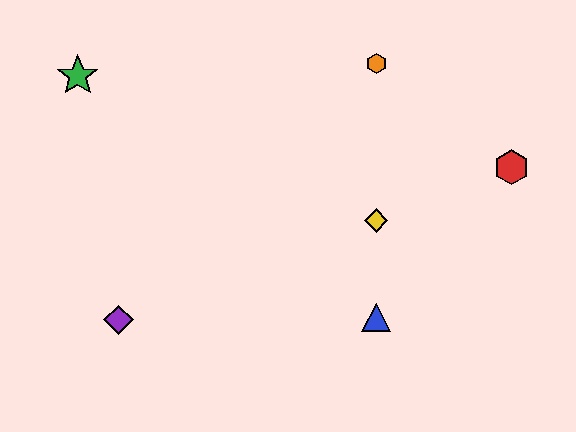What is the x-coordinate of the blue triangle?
The blue triangle is at x≈376.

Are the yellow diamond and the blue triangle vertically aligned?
Yes, both are at x≈376.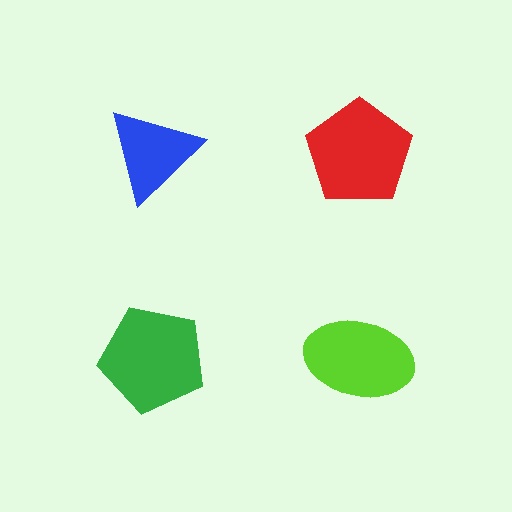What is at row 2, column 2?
A lime ellipse.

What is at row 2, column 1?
A green pentagon.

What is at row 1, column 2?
A red pentagon.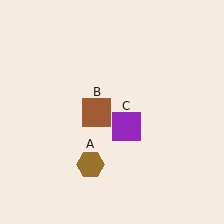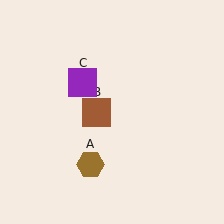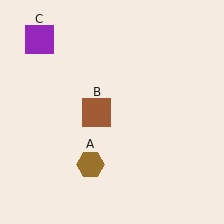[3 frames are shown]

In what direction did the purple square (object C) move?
The purple square (object C) moved up and to the left.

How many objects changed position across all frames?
1 object changed position: purple square (object C).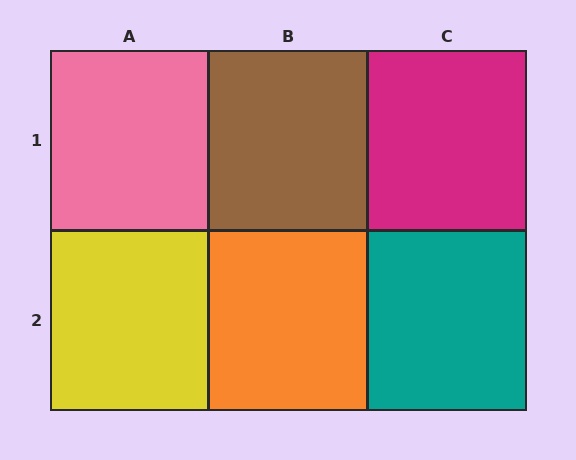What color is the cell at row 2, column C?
Teal.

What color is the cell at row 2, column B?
Orange.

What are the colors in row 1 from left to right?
Pink, brown, magenta.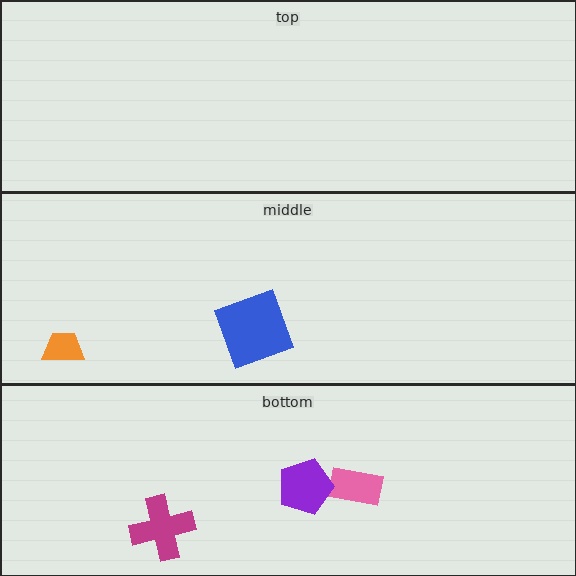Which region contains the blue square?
The middle region.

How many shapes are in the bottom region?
3.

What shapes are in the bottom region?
The magenta cross, the pink rectangle, the purple pentagon.